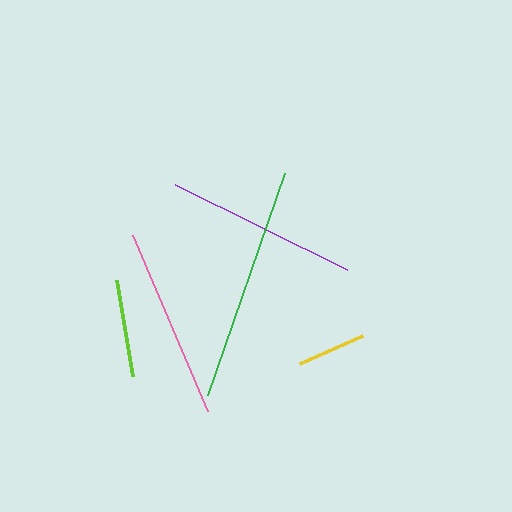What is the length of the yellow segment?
The yellow segment is approximately 69 pixels long.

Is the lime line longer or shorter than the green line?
The green line is longer than the lime line.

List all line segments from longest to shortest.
From longest to shortest: green, pink, purple, lime, yellow.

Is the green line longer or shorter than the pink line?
The green line is longer than the pink line.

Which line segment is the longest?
The green line is the longest at approximately 235 pixels.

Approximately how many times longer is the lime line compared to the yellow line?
The lime line is approximately 1.4 times the length of the yellow line.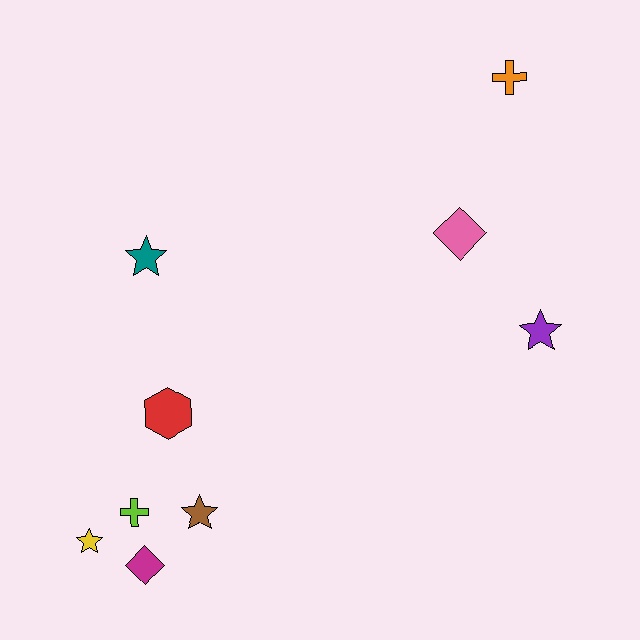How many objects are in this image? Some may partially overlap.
There are 9 objects.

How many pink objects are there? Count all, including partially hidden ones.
There is 1 pink object.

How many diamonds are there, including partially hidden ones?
There are 2 diamonds.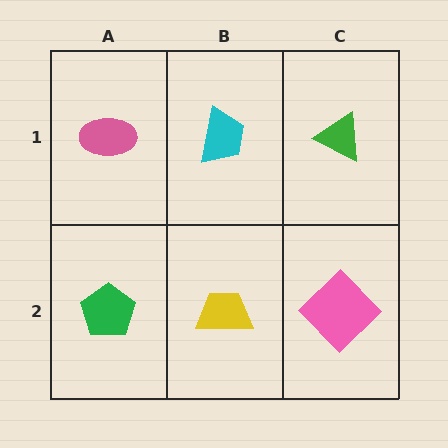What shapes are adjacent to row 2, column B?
A cyan trapezoid (row 1, column B), a green pentagon (row 2, column A), a pink diamond (row 2, column C).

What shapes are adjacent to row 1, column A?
A green pentagon (row 2, column A), a cyan trapezoid (row 1, column B).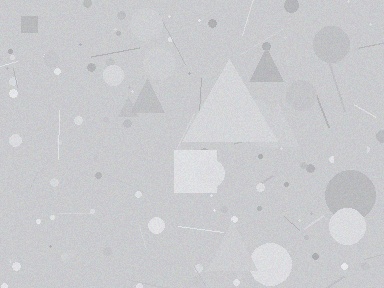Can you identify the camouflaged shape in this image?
The camouflaged shape is a triangle.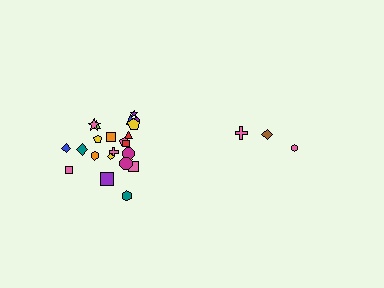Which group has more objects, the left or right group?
The left group.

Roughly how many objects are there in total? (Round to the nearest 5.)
Roughly 30 objects in total.